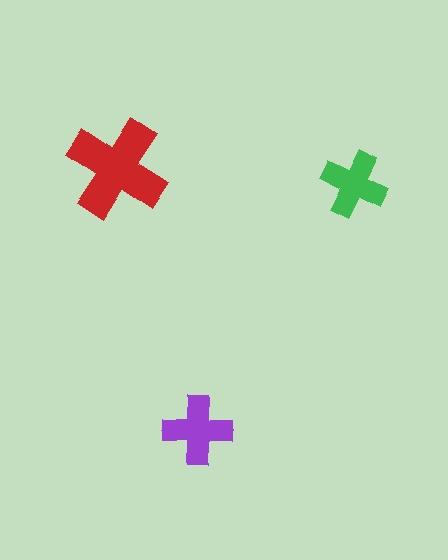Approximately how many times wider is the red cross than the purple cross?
About 1.5 times wider.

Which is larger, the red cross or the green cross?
The red one.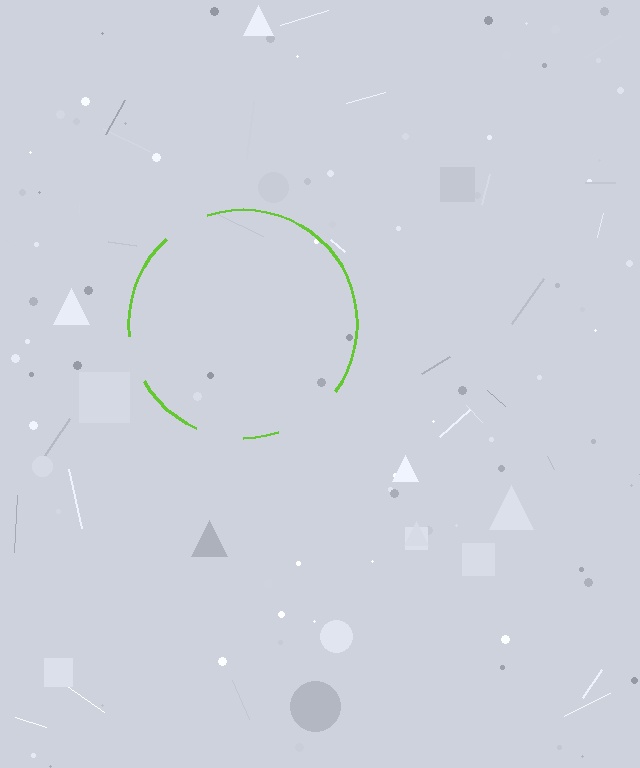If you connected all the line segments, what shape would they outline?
They would outline a circle.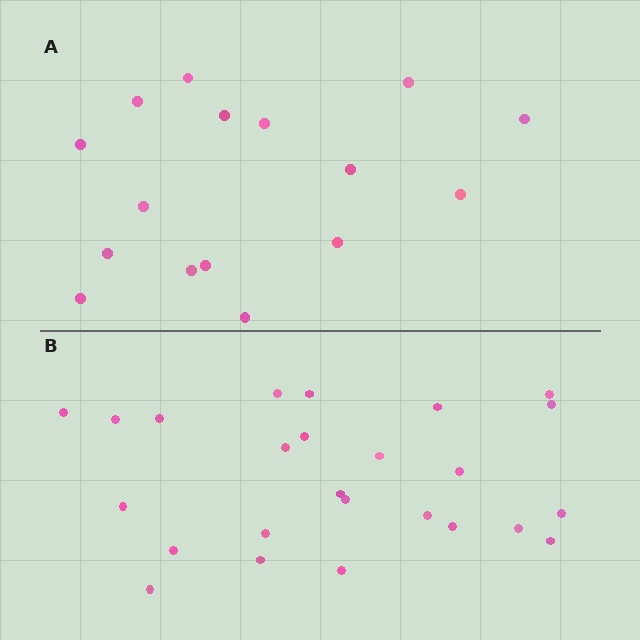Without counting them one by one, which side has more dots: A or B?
Region B (the bottom region) has more dots.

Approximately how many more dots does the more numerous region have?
Region B has roughly 8 or so more dots than region A.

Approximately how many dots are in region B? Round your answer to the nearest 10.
About 20 dots. (The exact count is 25, which rounds to 20.)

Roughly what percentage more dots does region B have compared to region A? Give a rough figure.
About 55% more.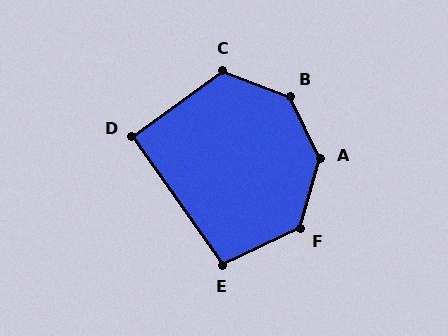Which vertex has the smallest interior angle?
D, at approximately 91 degrees.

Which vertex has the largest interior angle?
B, at approximately 137 degrees.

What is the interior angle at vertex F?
Approximately 132 degrees (obtuse).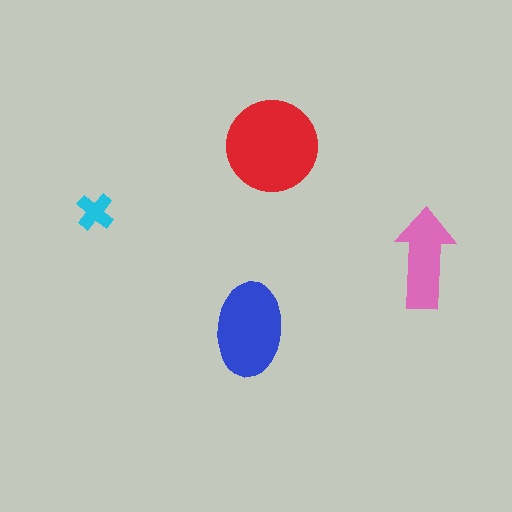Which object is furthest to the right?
The pink arrow is rightmost.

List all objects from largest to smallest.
The red circle, the blue ellipse, the pink arrow, the cyan cross.